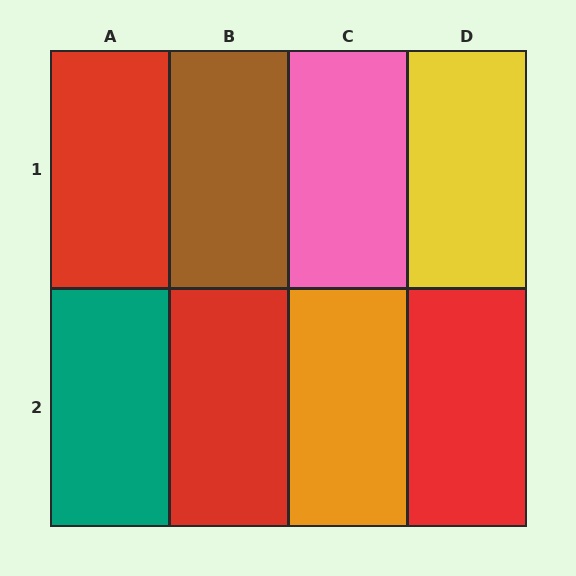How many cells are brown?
1 cell is brown.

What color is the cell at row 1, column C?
Pink.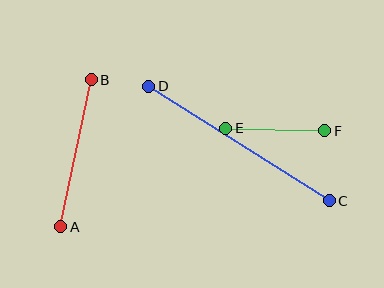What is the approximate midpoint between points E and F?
The midpoint is at approximately (275, 129) pixels.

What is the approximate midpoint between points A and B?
The midpoint is at approximately (76, 153) pixels.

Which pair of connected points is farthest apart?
Points C and D are farthest apart.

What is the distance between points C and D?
The distance is approximately 214 pixels.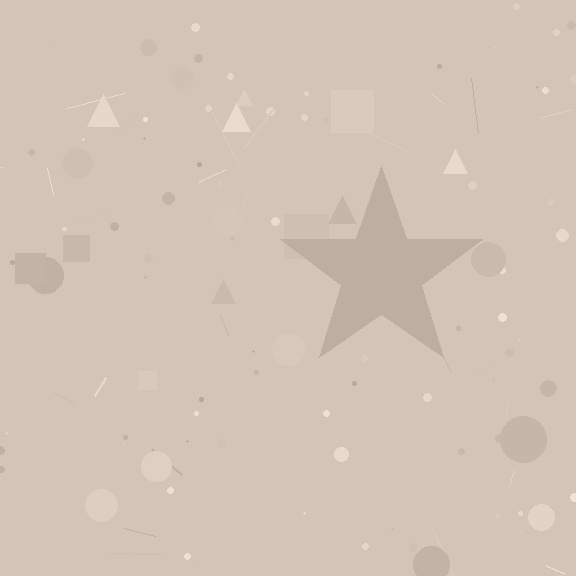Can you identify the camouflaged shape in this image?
The camouflaged shape is a star.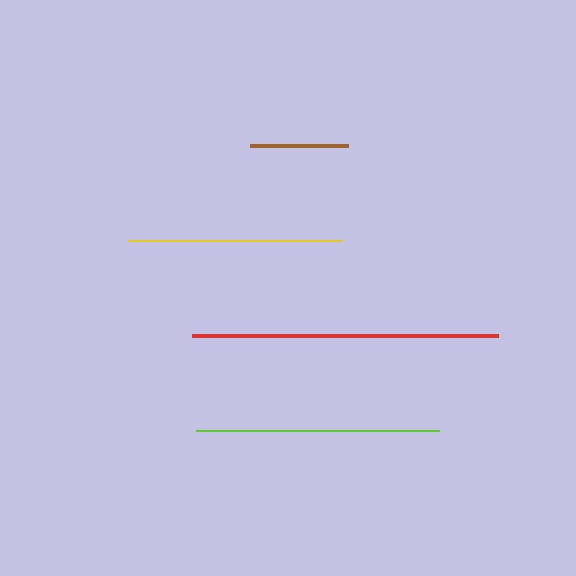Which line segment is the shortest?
The brown line is the shortest at approximately 98 pixels.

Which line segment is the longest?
The red line is the longest at approximately 306 pixels.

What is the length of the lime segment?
The lime segment is approximately 242 pixels long.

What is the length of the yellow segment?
The yellow segment is approximately 214 pixels long.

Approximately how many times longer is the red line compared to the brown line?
The red line is approximately 3.1 times the length of the brown line.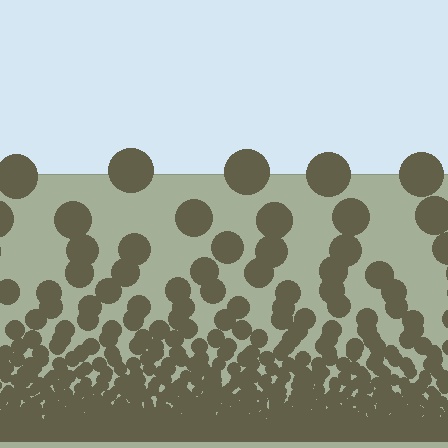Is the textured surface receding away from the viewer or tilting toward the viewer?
The surface appears to tilt toward the viewer. Texture elements get larger and sparser toward the top.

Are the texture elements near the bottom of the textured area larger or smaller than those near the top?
Smaller. The gradient is inverted — elements near the bottom are smaller and denser.